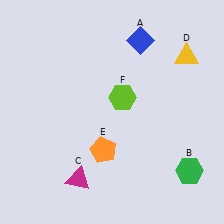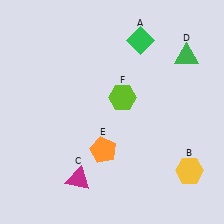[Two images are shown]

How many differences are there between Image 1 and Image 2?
There are 3 differences between the two images.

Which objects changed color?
A changed from blue to green. B changed from green to yellow. D changed from yellow to green.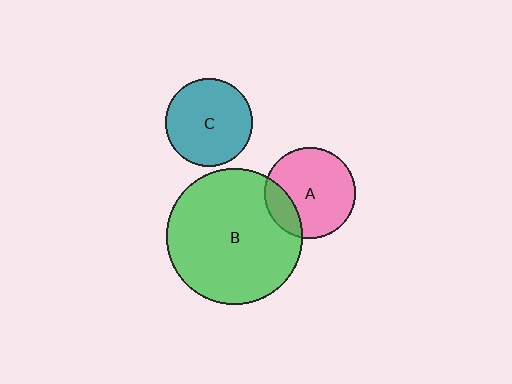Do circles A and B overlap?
Yes.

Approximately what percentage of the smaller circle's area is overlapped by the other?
Approximately 20%.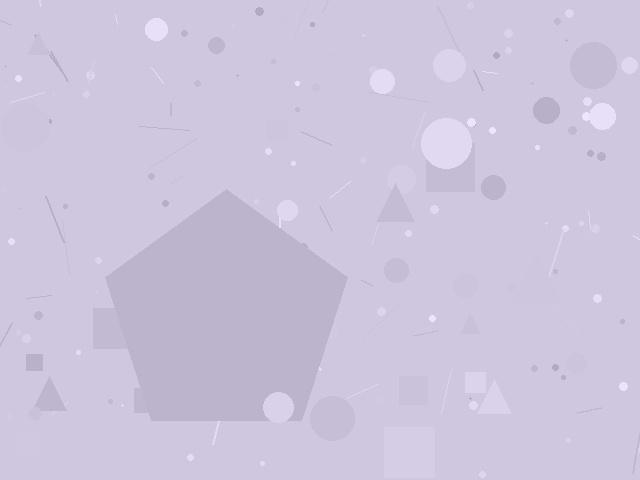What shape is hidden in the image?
A pentagon is hidden in the image.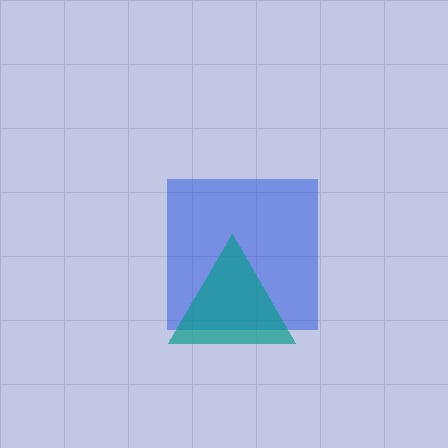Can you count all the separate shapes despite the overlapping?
Yes, there are 2 separate shapes.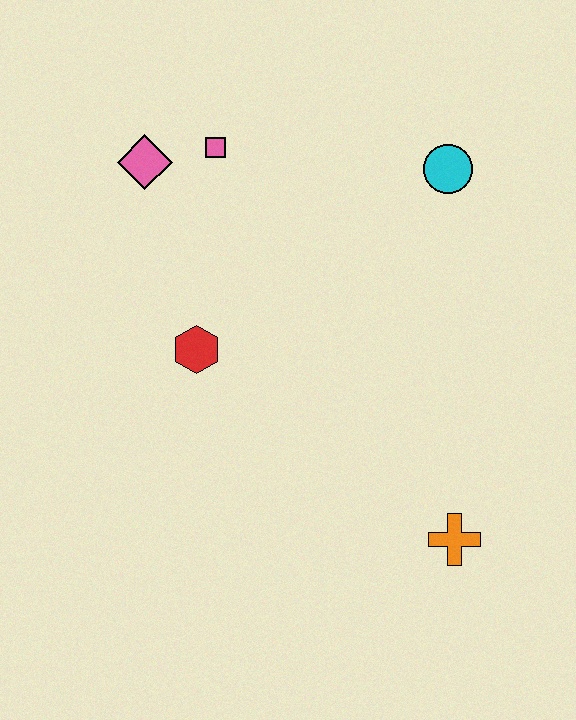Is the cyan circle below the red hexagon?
No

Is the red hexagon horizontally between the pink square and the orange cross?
No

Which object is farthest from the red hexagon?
The orange cross is farthest from the red hexagon.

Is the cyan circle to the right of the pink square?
Yes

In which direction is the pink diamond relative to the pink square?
The pink diamond is to the left of the pink square.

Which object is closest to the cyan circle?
The pink square is closest to the cyan circle.